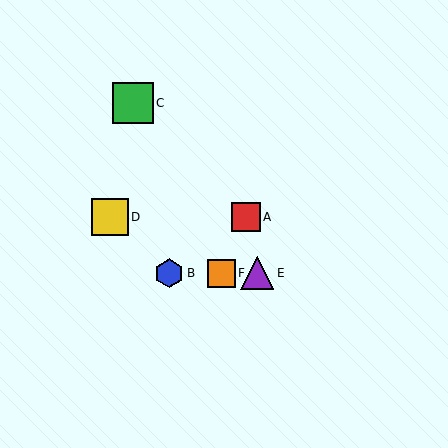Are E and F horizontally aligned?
Yes, both are at y≈273.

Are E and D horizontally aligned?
No, E is at y≈273 and D is at y≈217.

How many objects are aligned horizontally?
3 objects (B, E, F) are aligned horizontally.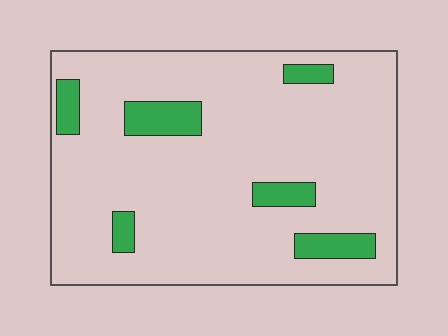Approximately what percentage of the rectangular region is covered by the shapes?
Approximately 10%.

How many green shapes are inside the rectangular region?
6.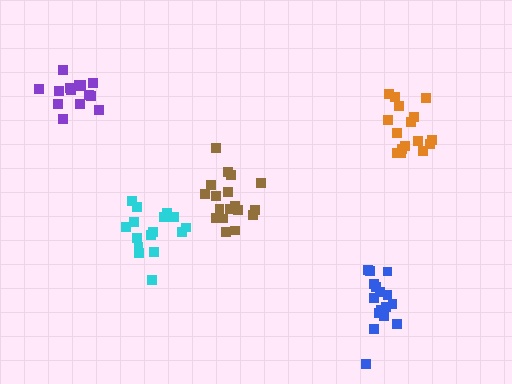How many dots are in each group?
Group 1: 16 dots, Group 2: 17 dots, Group 3: 16 dots, Group 4: 18 dots, Group 5: 15 dots (82 total).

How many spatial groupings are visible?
There are 5 spatial groupings.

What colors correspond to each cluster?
The clusters are colored: blue, orange, cyan, brown, purple.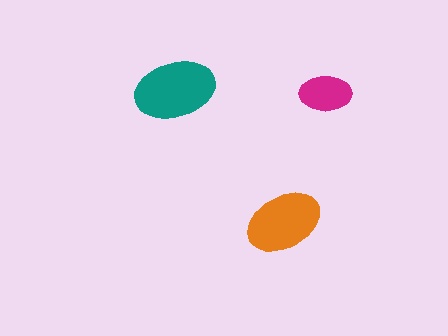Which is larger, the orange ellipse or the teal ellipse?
The teal one.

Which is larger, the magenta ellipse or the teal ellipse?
The teal one.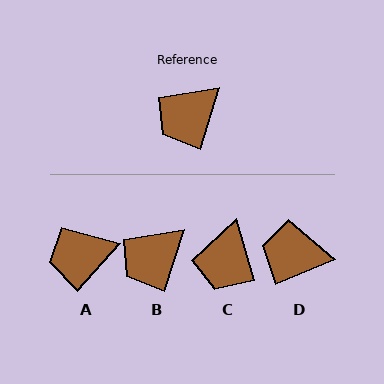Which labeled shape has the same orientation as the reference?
B.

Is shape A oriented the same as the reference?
No, it is off by about 24 degrees.